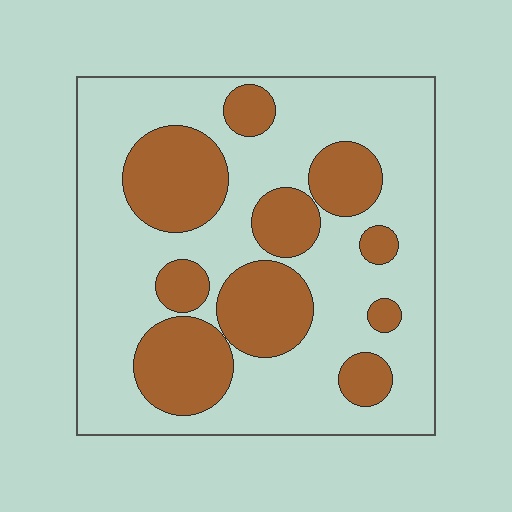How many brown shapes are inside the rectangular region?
10.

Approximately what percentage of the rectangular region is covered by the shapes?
Approximately 30%.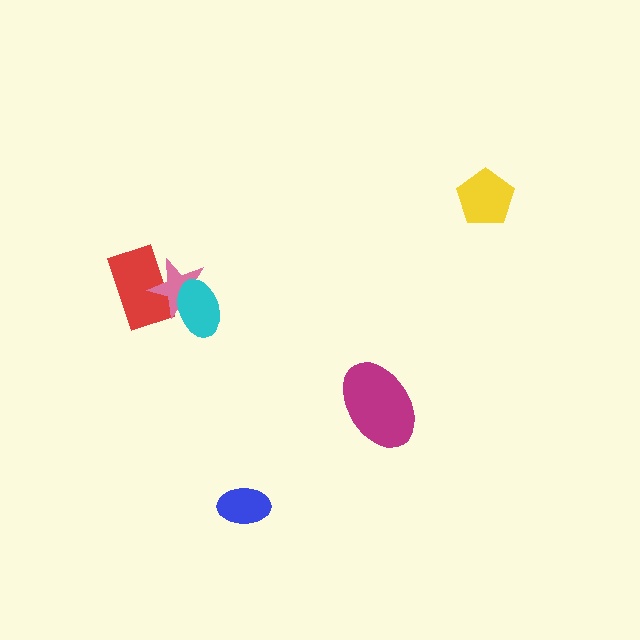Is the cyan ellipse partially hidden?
No, no other shape covers it.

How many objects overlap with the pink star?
2 objects overlap with the pink star.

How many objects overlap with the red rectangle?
1 object overlaps with the red rectangle.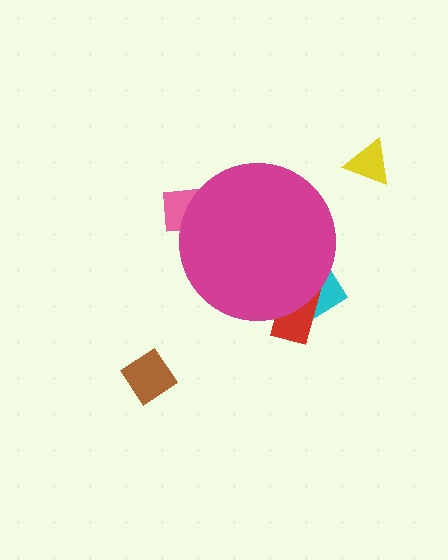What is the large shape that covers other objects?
A magenta circle.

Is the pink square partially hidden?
Yes, the pink square is partially hidden behind the magenta circle.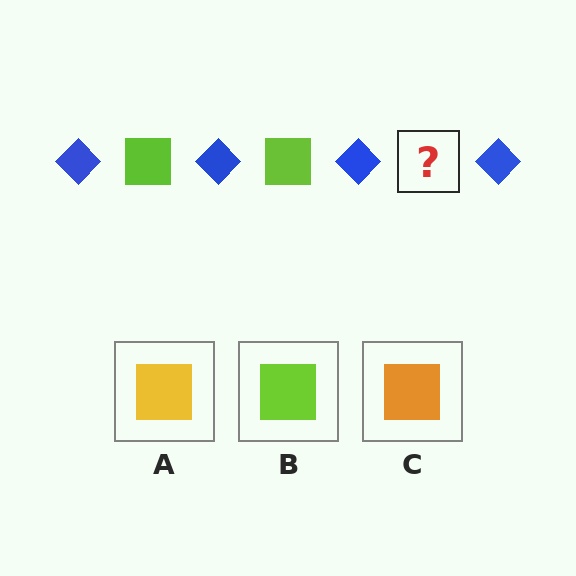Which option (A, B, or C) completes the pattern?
B.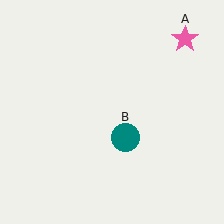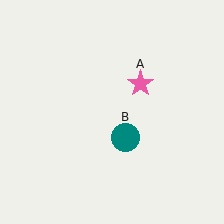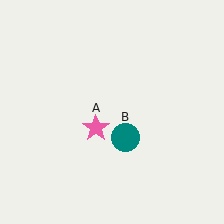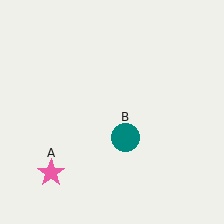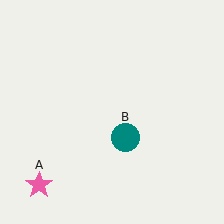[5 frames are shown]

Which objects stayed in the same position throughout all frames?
Teal circle (object B) remained stationary.